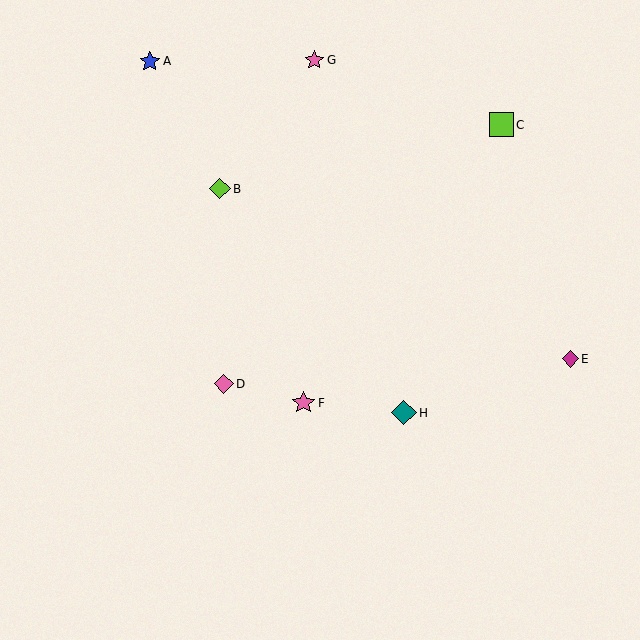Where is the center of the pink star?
The center of the pink star is at (314, 60).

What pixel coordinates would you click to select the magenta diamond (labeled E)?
Click at (570, 359) to select the magenta diamond E.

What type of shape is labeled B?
Shape B is a lime diamond.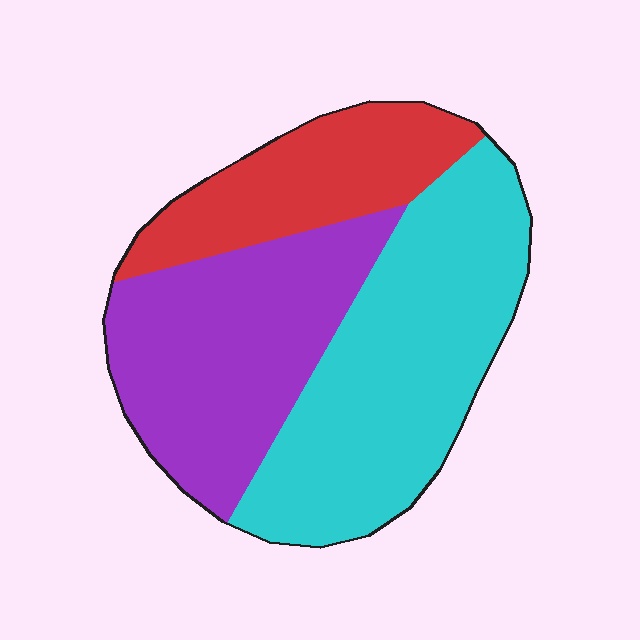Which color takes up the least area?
Red, at roughly 20%.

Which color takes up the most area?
Cyan, at roughly 45%.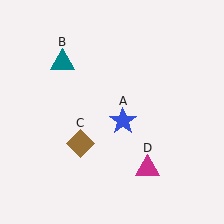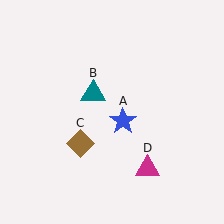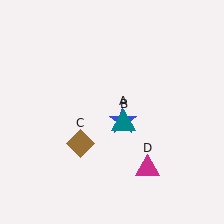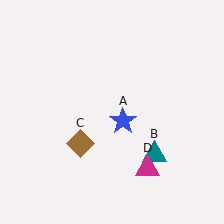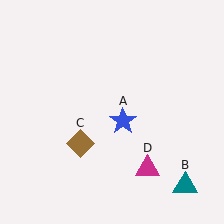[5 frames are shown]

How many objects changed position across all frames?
1 object changed position: teal triangle (object B).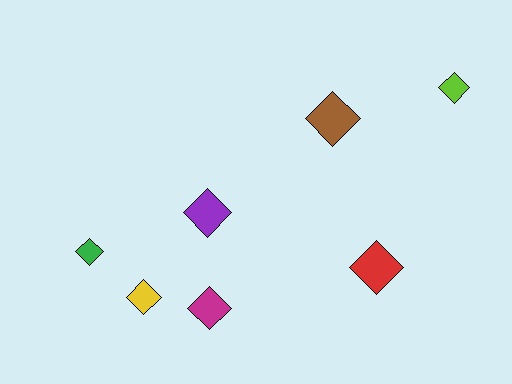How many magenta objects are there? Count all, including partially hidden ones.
There is 1 magenta object.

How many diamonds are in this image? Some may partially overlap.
There are 7 diamonds.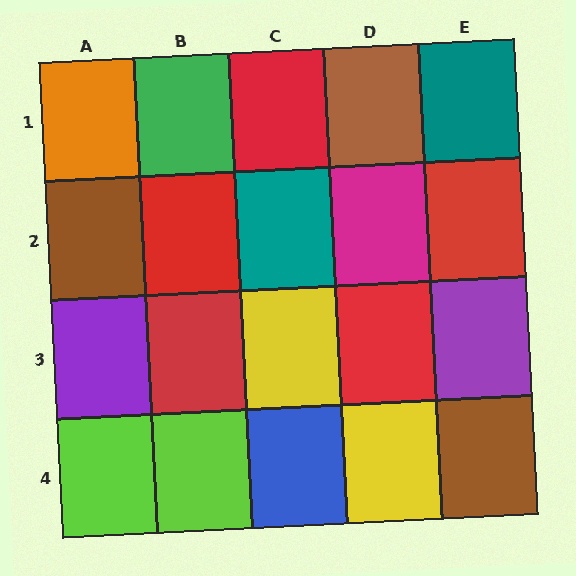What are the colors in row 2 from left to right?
Brown, red, teal, magenta, red.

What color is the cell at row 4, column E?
Brown.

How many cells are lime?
2 cells are lime.